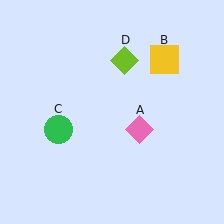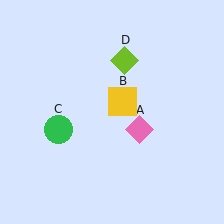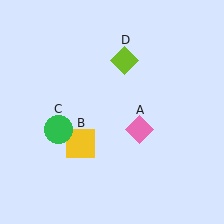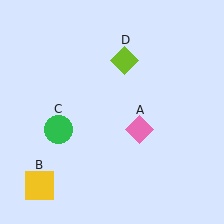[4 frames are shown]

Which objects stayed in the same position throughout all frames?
Pink diamond (object A) and green circle (object C) and lime diamond (object D) remained stationary.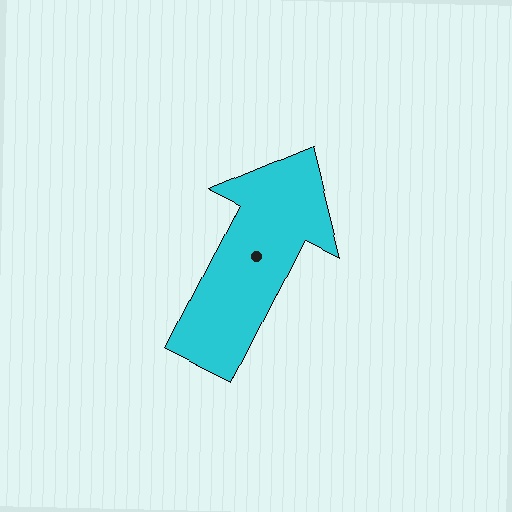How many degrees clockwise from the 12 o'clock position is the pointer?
Approximately 27 degrees.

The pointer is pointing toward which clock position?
Roughly 1 o'clock.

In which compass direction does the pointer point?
Northeast.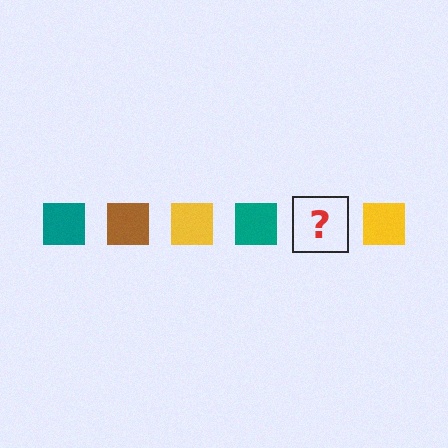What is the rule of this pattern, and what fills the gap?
The rule is that the pattern cycles through teal, brown, yellow squares. The gap should be filled with a brown square.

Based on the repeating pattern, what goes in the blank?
The blank should be a brown square.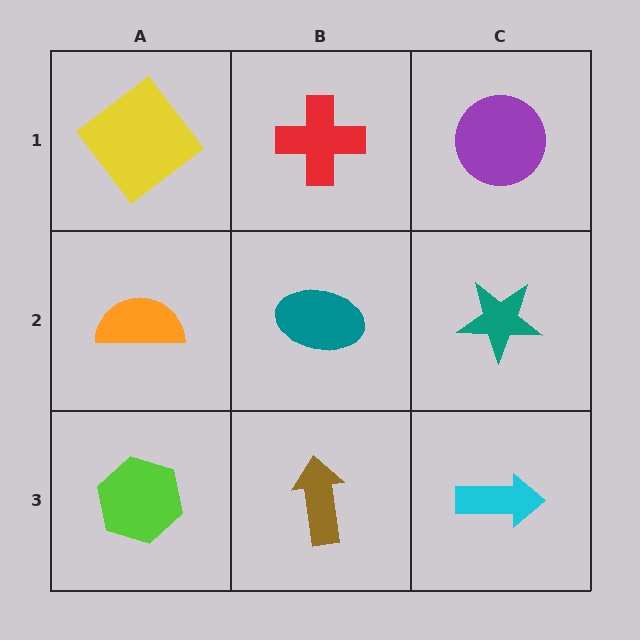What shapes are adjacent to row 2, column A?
A yellow diamond (row 1, column A), a lime hexagon (row 3, column A), a teal ellipse (row 2, column B).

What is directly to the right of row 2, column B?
A teal star.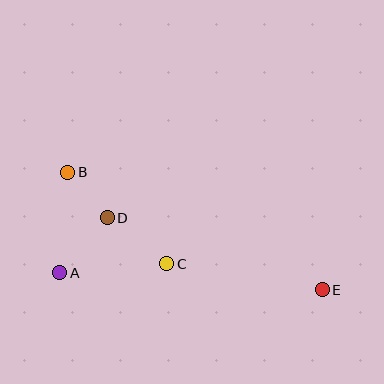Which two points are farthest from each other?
Points B and E are farthest from each other.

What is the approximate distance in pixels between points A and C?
The distance between A and C is approximately 107 pixels.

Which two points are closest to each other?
Points B and D are closest to each other.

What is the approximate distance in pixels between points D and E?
The distance between D and E is approximately 227 pixels.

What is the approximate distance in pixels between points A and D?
The distance between A and D is approximately 73 pixels.